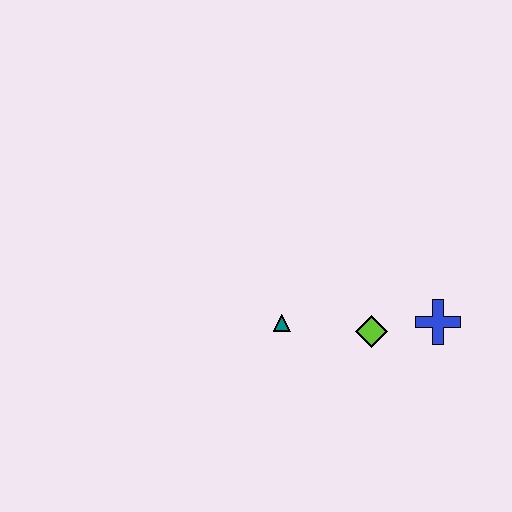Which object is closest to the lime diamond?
The blue cross is closest to the lime diamond.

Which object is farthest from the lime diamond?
The teal triangle is farthest from the lime diamond.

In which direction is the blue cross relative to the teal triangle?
The blue cross is to the right of the teal triangle.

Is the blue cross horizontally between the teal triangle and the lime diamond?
No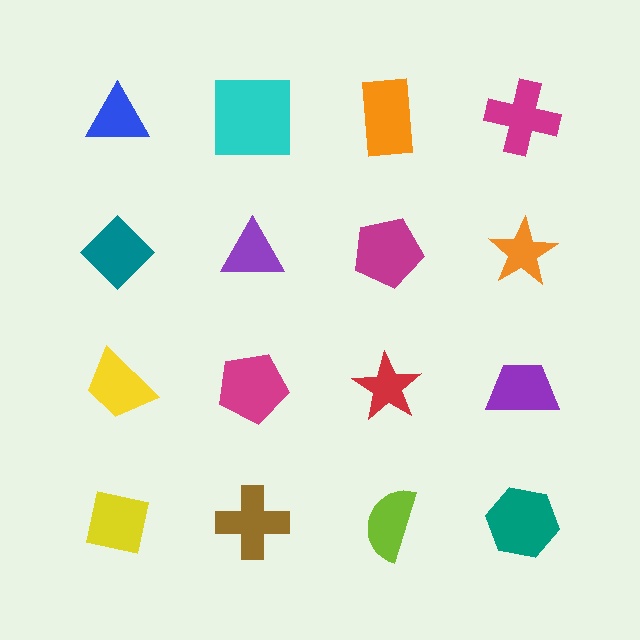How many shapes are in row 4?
4 shapes.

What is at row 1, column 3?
An orange rectangle.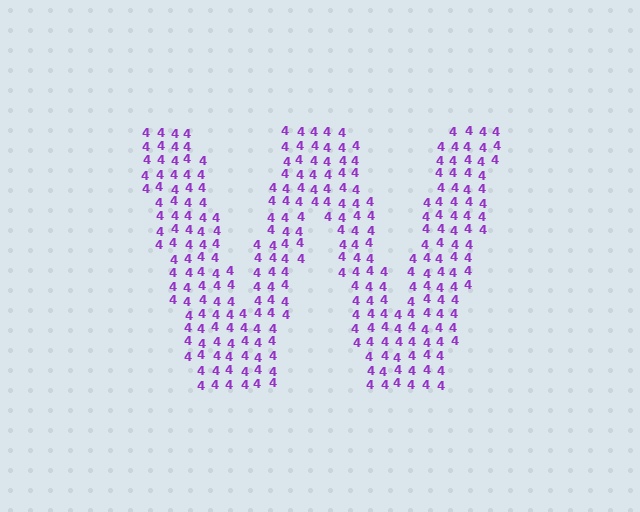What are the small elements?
The small elements are digit 4's.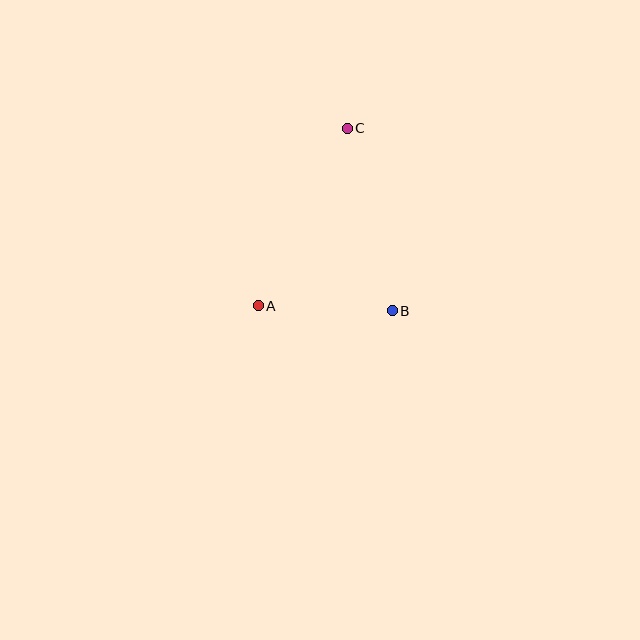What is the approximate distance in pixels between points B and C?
The distance between B and C is approximately 188 pixels.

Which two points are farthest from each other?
Points A and C are farthest from each other.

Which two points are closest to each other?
Points A and B are closest to each other.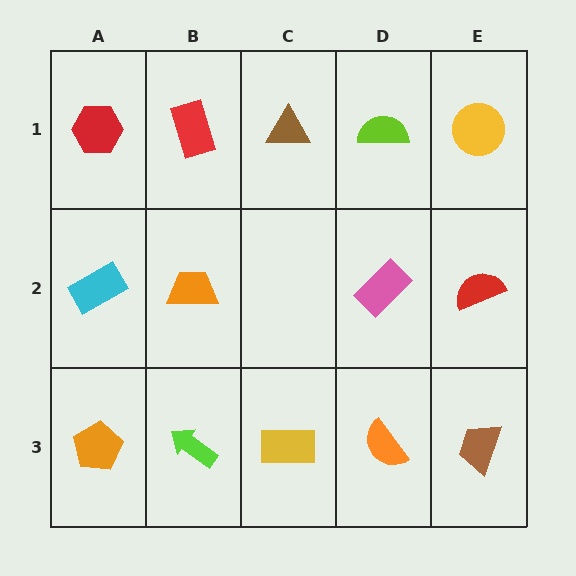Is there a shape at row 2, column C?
No, that cell is empty.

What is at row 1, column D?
A lime semicircle.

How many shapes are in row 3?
5 shapes.